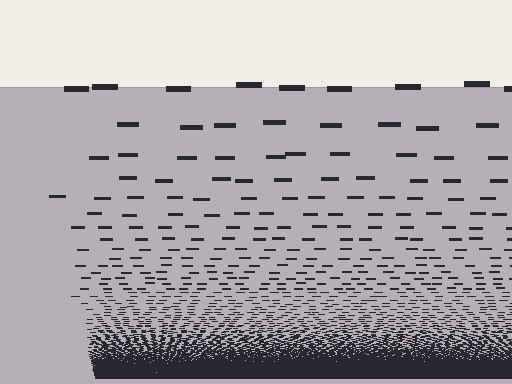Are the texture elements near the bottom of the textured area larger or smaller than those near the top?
Smaller. The gradient is inverted — elements near the bottom are smaller and denser.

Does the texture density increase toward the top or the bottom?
Density increases toward the bottom.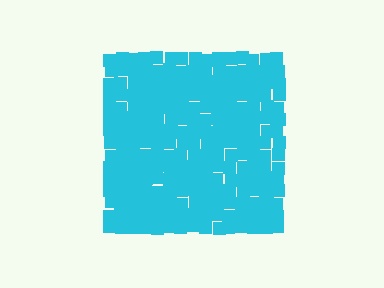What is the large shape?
The large shape is a square.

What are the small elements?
The small elements are squares.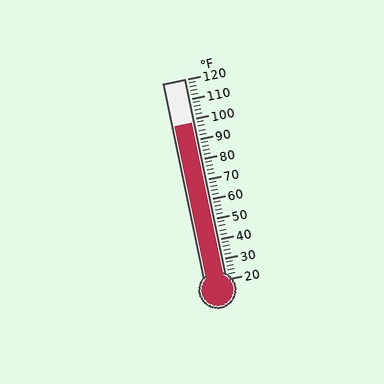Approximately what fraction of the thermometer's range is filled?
The thermometer is filled to approximately 80% of its range.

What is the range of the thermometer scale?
The thermometer scale ranges from 20°F to 120°F.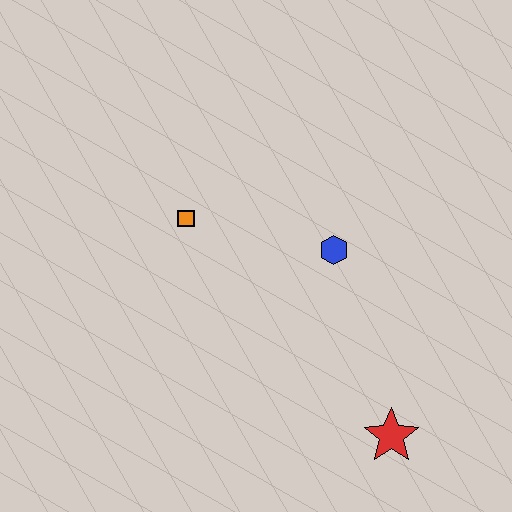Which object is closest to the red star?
The blue hexagon is closest to the red star.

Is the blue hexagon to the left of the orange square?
No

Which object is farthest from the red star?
The orange square is farthest from the red star.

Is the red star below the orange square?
Yes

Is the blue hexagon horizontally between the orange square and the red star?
Yes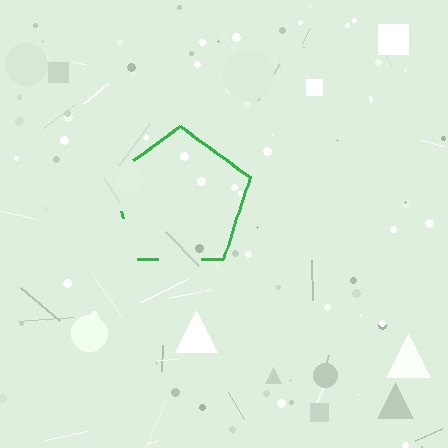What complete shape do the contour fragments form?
The contour fragments form a pentagon.